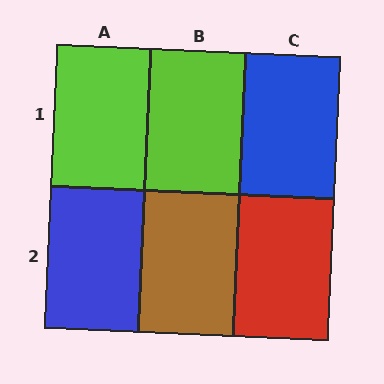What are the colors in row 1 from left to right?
Lime, lime, blue.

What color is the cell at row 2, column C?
Red.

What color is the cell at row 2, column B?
Brown.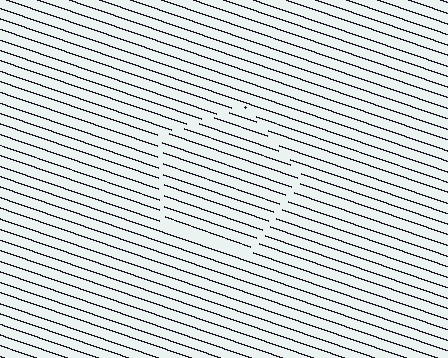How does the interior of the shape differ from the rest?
The interior of the shape contains the same grating, shifted by half a period — the contour is defined by the phase discontinuity where line-ends from the inner and outer gratings abut.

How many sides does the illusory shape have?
5 sides — the line-ends trace a pentagon.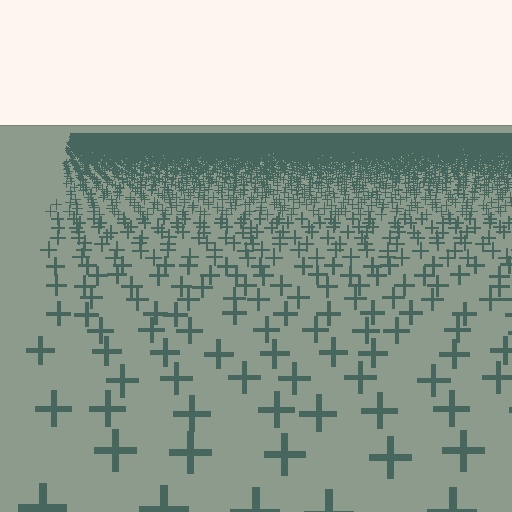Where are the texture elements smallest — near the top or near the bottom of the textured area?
Near the top.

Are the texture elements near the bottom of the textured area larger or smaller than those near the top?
Larger. Near the bottom, elements are closer to the viewer and appear at a bigger on-screen size.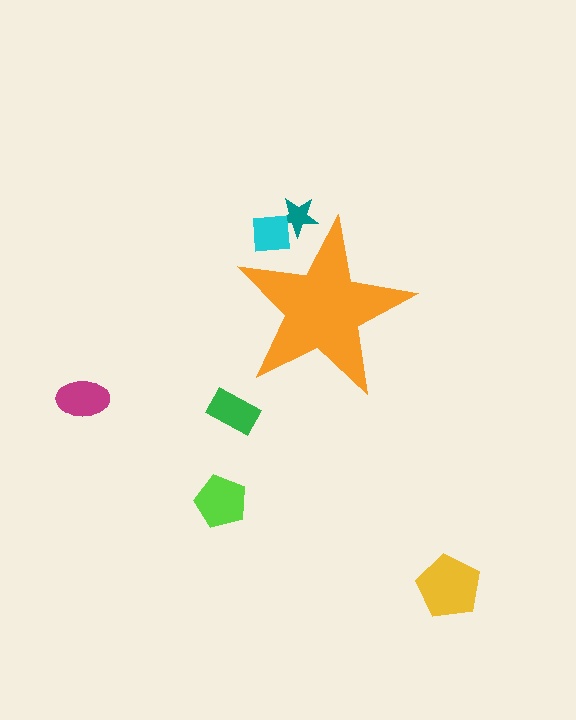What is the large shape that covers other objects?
An orange star.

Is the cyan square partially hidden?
Yes, the cyan square is partially hidden behind the orange star.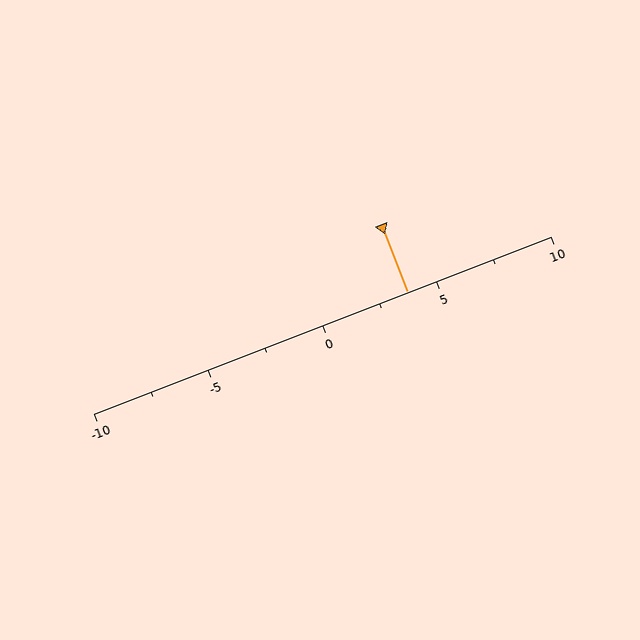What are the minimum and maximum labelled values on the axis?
The axis runs from -10 to 10.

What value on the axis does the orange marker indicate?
The marker indicates approximately 3.8.